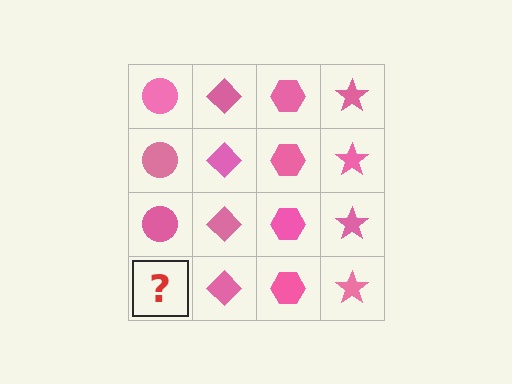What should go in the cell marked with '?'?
The missing cell should contain a pink circle.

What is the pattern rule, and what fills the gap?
The rule is that each column has a consistent shape. The gap should be filled with a pink circle.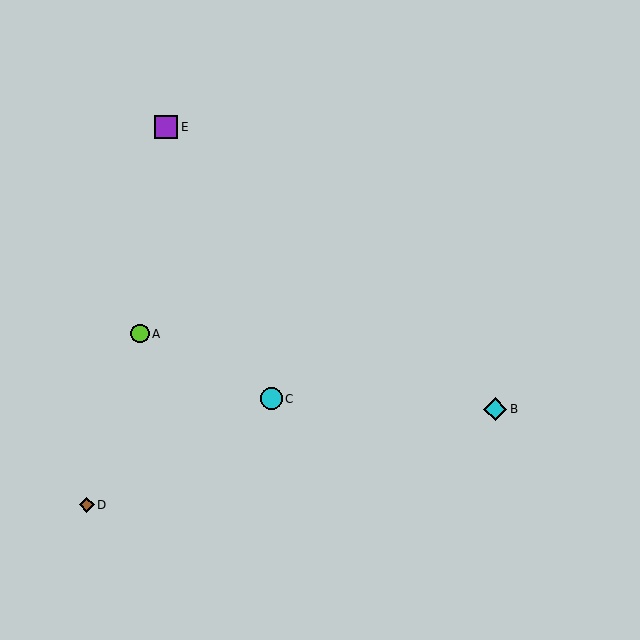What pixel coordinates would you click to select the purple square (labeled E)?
Click at (166, 127) to select the purple square E.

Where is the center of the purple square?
The center of the purple square is at (166, 127).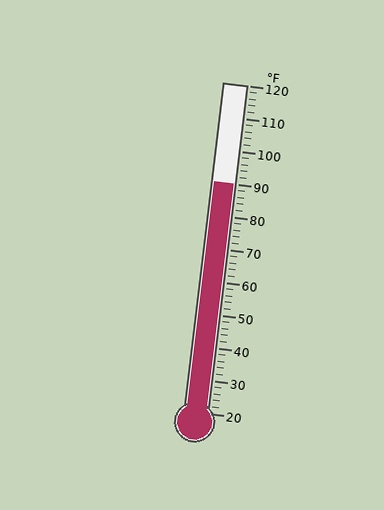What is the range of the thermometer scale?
The thermometer scale ranges from 20°F to 120°F.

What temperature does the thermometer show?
The thermometer shows approximately 90°F.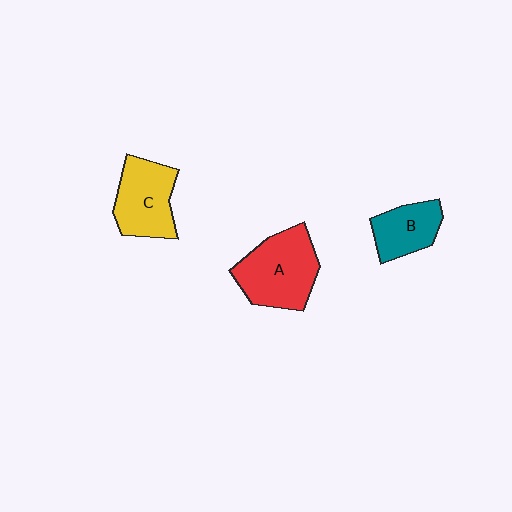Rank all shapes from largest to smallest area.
From largest to smallest: A (red), C (yellow), B (teal).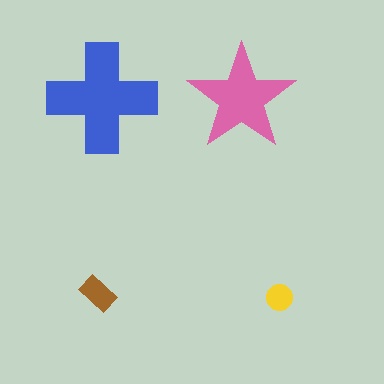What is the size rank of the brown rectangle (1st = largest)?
3rd.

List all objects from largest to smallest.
The blue cross, the pink star, the brown rectangle, the yellow circle.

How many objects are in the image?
There are 4 objects in the image.